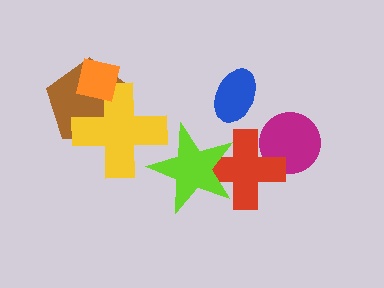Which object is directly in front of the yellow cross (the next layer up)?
The orange square is directly in front of the yellow cross.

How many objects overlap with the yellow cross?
3 objects overlap with the yellow cross.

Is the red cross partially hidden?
Yes, it is partially covered by another shape.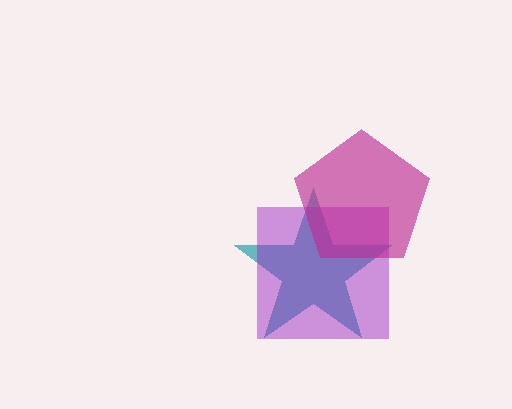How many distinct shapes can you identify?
There are 3 distinct shapes: a teal star, a purple square, a magenta pentagon.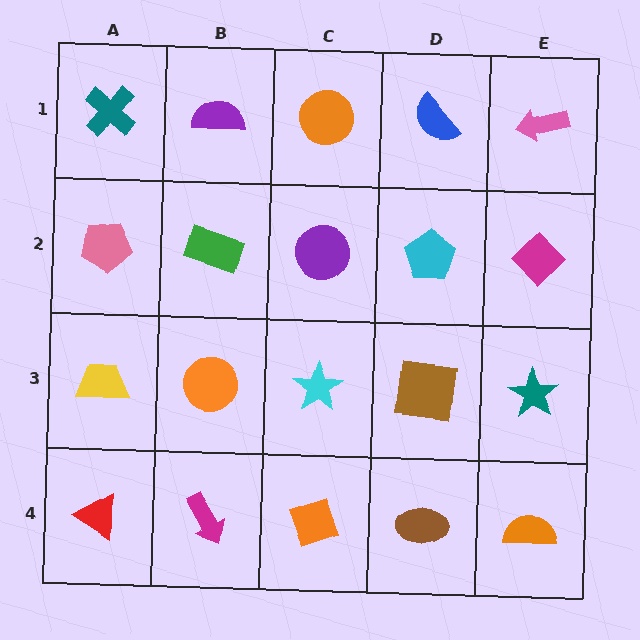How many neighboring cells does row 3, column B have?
4.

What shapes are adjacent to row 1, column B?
A green rectangle (row 2, column B), a teal cross (row 1, column A), an orange circle (row 1, column C).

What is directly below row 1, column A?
A pink pentagon.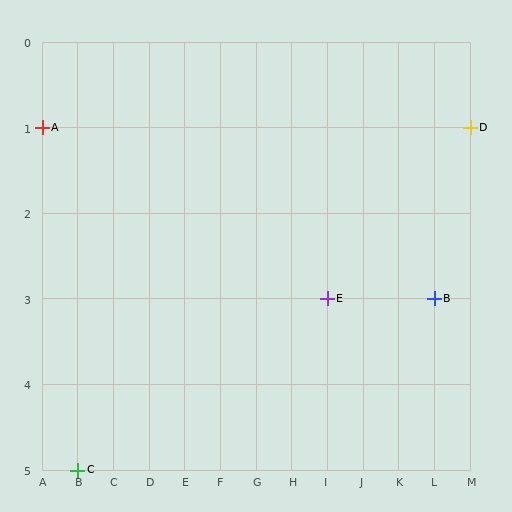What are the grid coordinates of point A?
Point A is at grid coordinates (A, 1).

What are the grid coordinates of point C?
Point C is at grid coordinates (B, 5).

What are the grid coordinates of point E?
Point E is at grid coordinates (I, 3).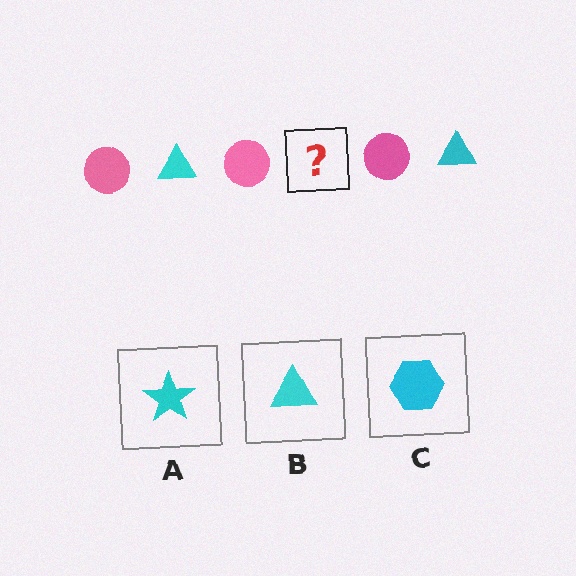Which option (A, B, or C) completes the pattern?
B.